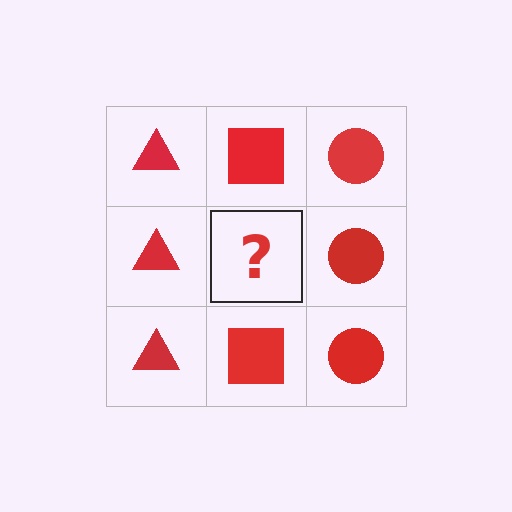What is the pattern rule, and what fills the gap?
The rule is that each column has a consistent shape. The gap should be filled with a red square.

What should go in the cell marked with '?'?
The missing cell should contain a red square.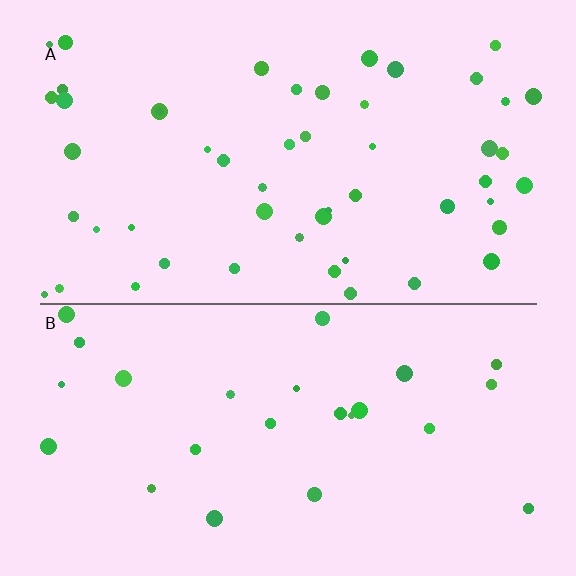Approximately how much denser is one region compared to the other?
Approximately 2.0× — region A over region B.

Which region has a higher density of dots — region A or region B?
A (the top).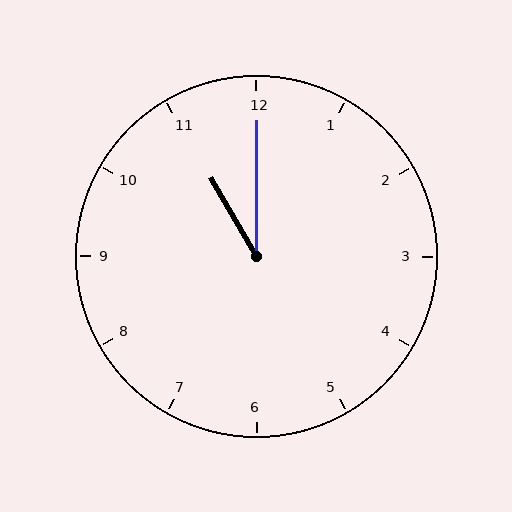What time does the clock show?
11:00.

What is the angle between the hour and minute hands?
Approximately 30 degrees.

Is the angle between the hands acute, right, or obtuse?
It is acute.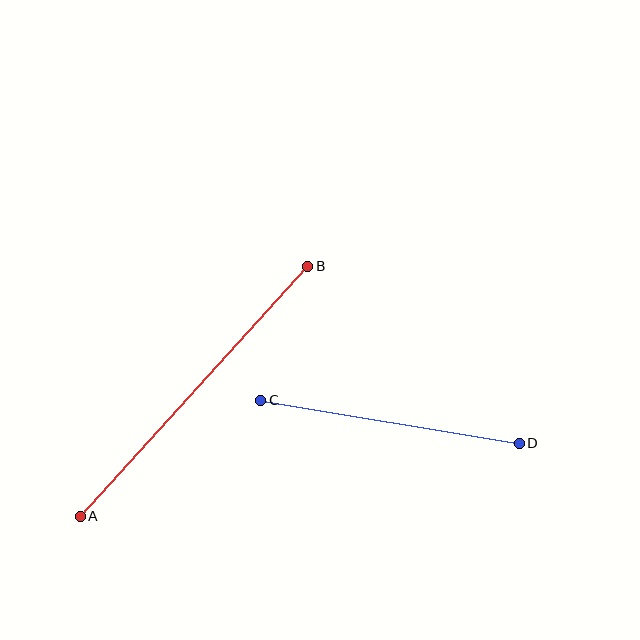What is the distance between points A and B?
The distance is approximately 338 pixels.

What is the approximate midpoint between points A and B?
The midpoint is at approximately (194, 391) pixels.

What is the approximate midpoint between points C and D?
The midpoint is at approximately (390, 422) pixels.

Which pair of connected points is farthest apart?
Points A and B are farthest apart.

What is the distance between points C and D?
The distance is approximately 262 pixels.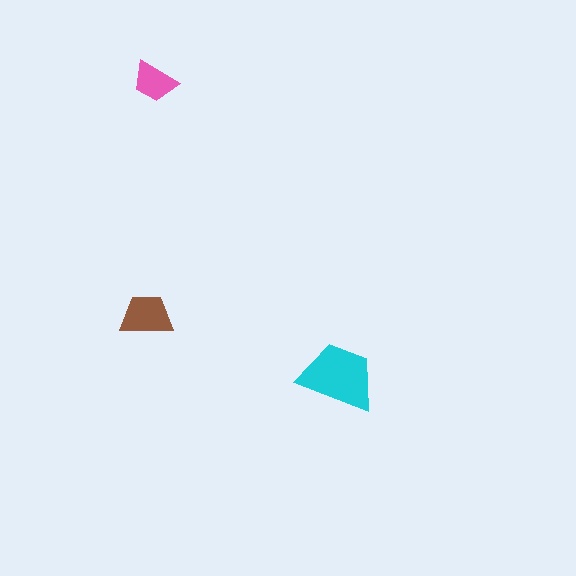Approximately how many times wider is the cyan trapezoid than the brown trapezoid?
About 1.5 times wider.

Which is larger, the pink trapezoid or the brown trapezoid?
The brown one.